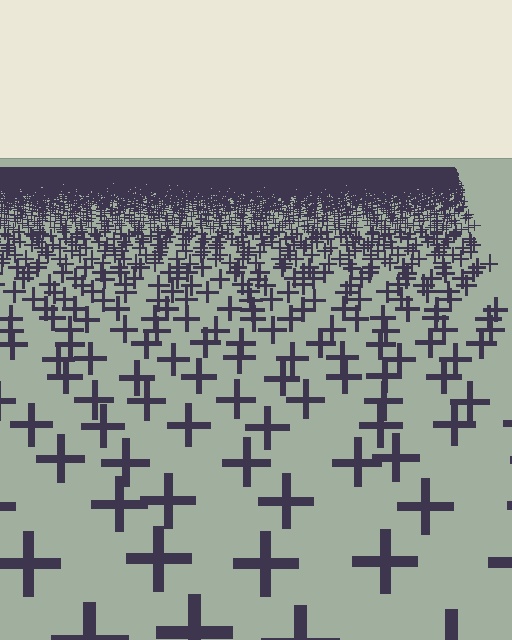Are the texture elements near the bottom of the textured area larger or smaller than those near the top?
Larger. Near the bottom, elements are closer to the viewer and appear at a bigger on-screen size.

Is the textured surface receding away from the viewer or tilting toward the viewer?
The surface is receding away from the viewer. Texture elements get smaller and denser toward the top.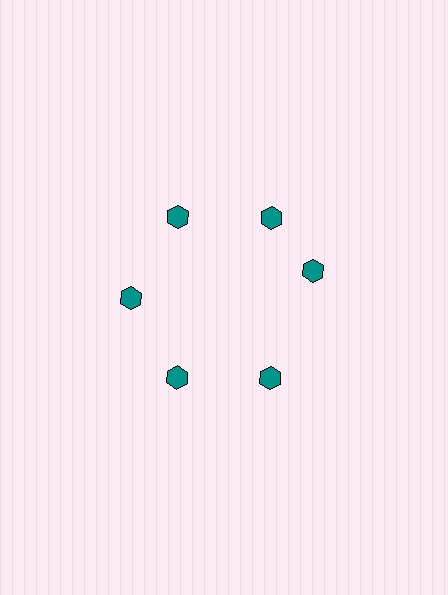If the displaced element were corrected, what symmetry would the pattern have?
It would have 6-fold rotational symmetry — the pattern would map onto itself every 60 degrees.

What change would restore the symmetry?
The symmetry would be restored by rotating it back into even spacing with its neighbors so that all 6 hexagons sit at equal angles and equal distance from the center.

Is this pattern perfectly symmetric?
No. The 6 teal hexagons are arranged in a ring, but one element near the 3 o'clock position is rotated out of alignment along the ring, breaking the 6-fold rotational symmetry.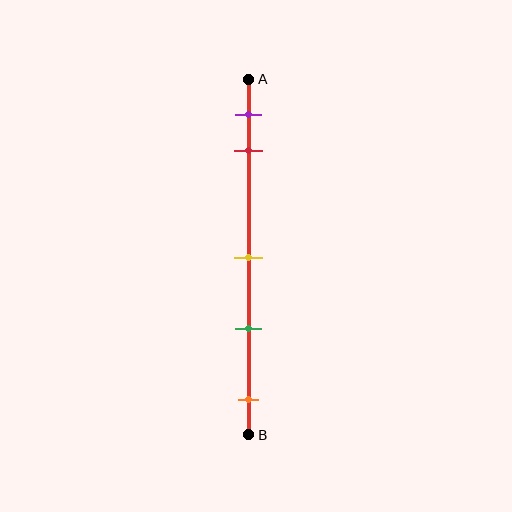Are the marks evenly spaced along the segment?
No, the marks are not evenly spaced.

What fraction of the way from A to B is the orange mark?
The orange mark is approximately 90% (0.9) of the way from A to B.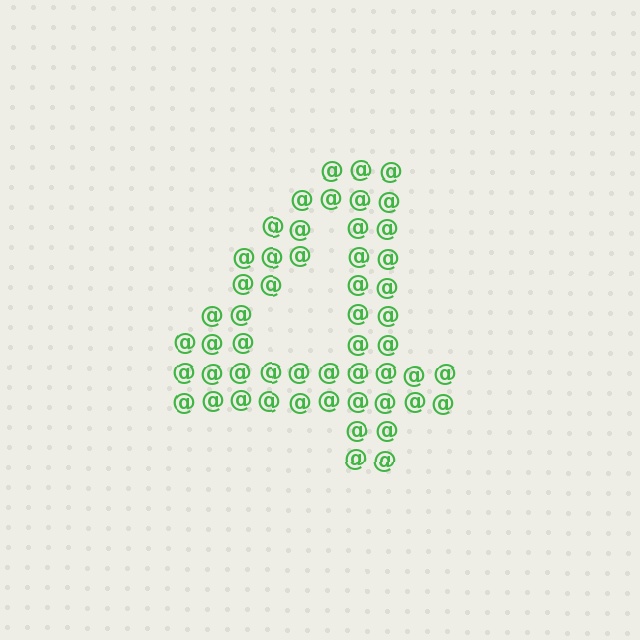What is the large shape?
The large shape is the digit 4.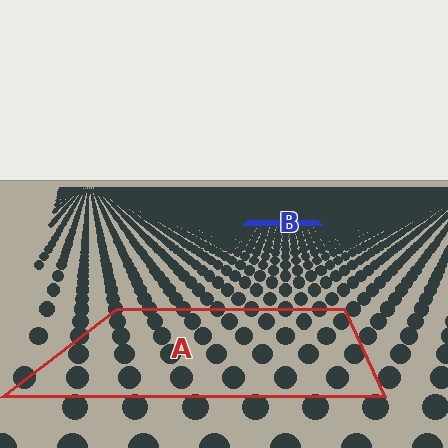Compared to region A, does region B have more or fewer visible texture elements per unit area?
Region B has more texture elements per unit area — they are packed more densely because it is farther away.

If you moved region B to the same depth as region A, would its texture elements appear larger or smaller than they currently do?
They would appear larger. At a closer depth, the same texture elements are projected at a bigger on-screen size.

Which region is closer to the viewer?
Region A is closer. The texture elements there are larger and more spread out.